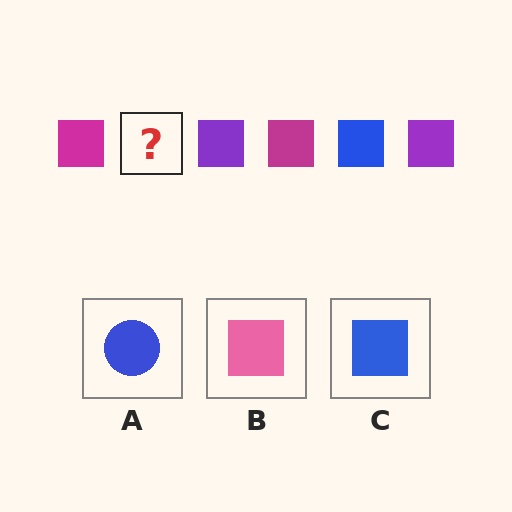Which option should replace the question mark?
Option C.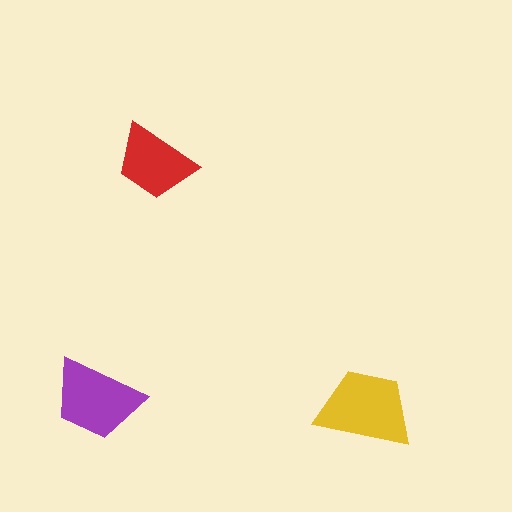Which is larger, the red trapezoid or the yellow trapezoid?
The yellow one.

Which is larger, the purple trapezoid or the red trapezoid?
The purple one.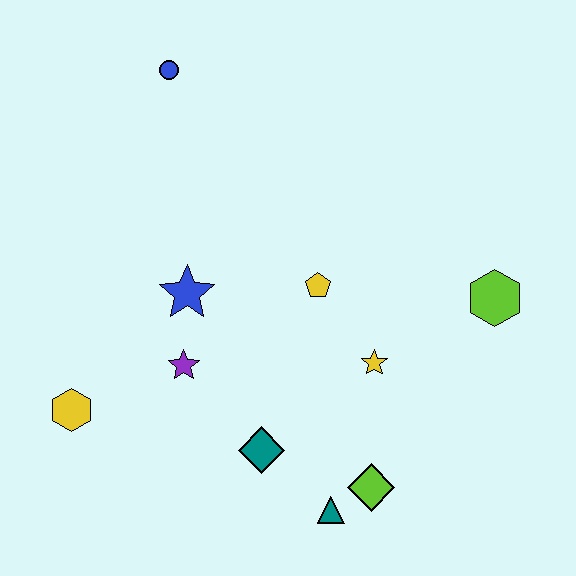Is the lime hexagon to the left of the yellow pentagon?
No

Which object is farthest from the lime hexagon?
The yellow hexagon is farthest from the lime hexagon.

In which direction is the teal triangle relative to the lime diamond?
The teal triangle is to the left of the lime diamond.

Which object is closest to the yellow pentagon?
The yellow star is closest to the yellow pentagon.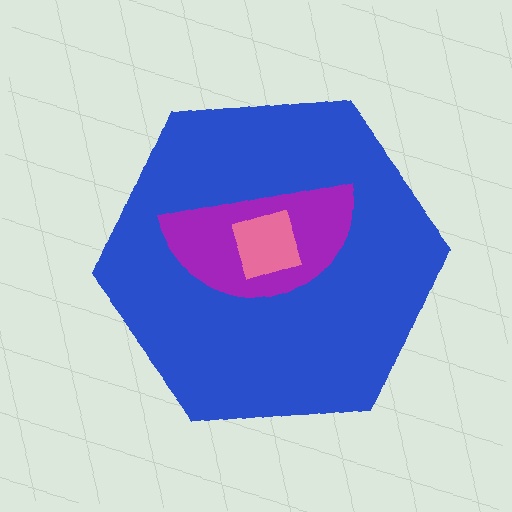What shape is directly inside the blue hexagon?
The purple semicircle.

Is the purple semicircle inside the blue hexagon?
Yes.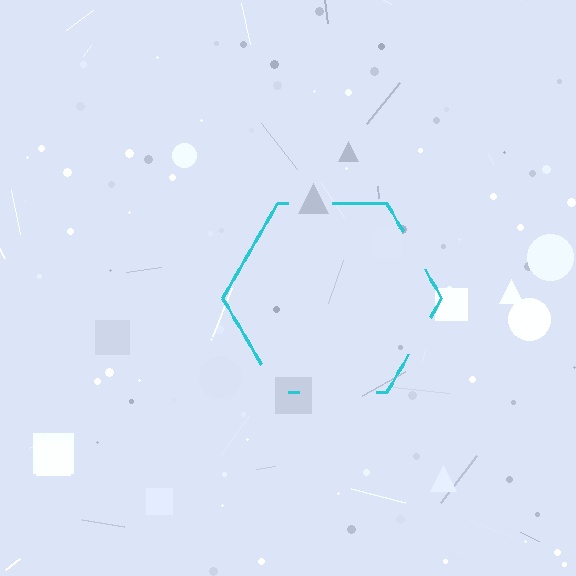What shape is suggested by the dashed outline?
The dashed outline suggests a hexagon.